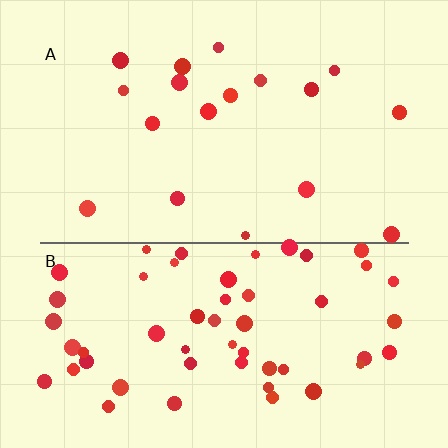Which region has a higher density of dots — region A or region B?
B (the bottom).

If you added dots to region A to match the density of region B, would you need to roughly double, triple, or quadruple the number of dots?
Approximately triple.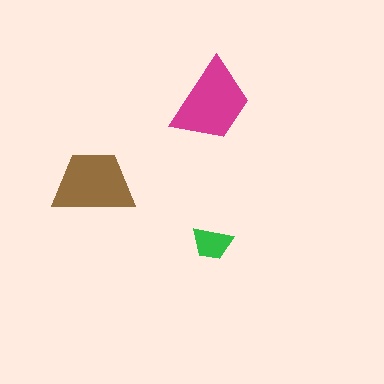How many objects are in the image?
There are 3 objects in the image.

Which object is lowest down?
The green trapezoid is bottommost.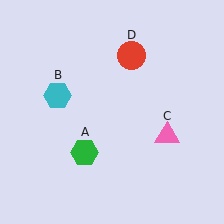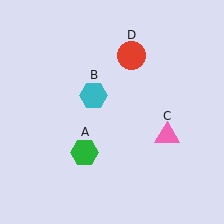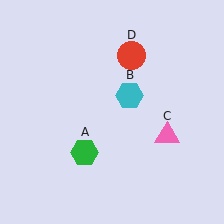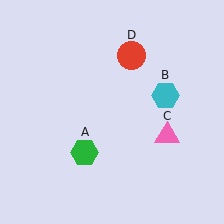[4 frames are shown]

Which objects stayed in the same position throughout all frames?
Green hexagon (object A) and pink triangle (object C) and red circle (object D) remained stationary.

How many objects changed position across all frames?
1 object changed position: cyan hexagon (object B).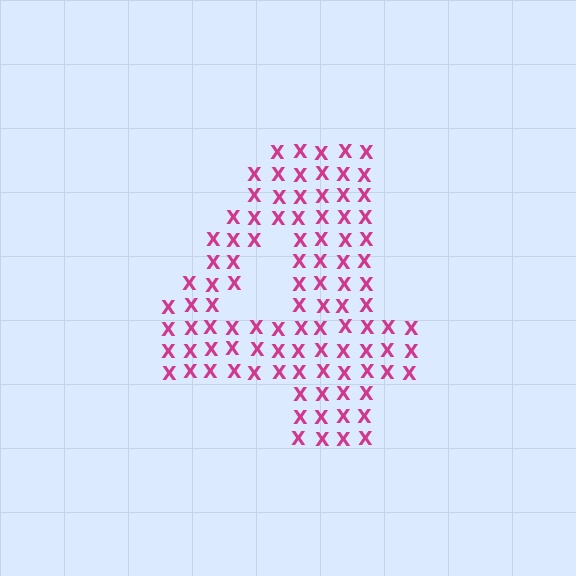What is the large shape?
The large shape is the digit 4.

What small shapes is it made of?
It is made of small letter X's.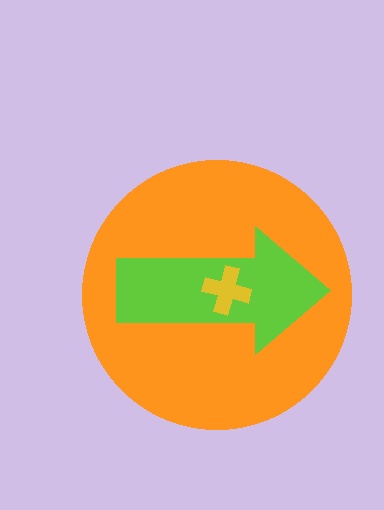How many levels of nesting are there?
3.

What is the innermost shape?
The yellow cross.